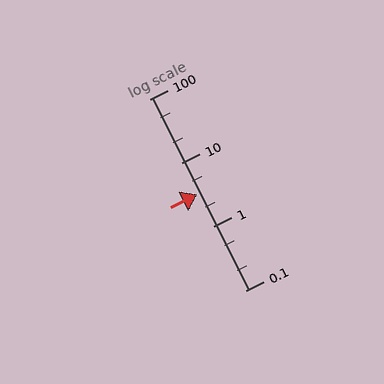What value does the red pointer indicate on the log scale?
The pointer indicates approximately 3.2.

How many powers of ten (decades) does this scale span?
The scale spans 3 decades, from 0.1 to 100.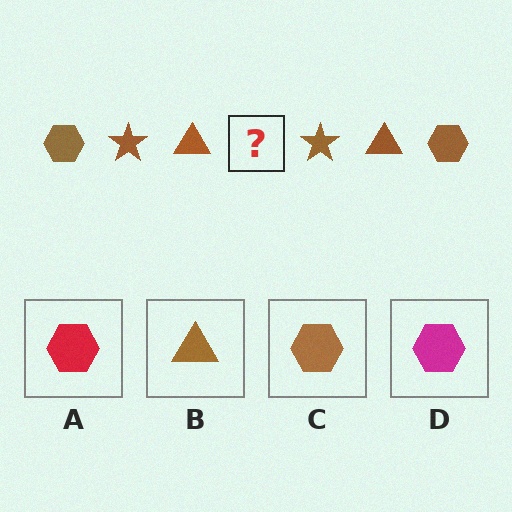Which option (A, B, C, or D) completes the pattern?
C.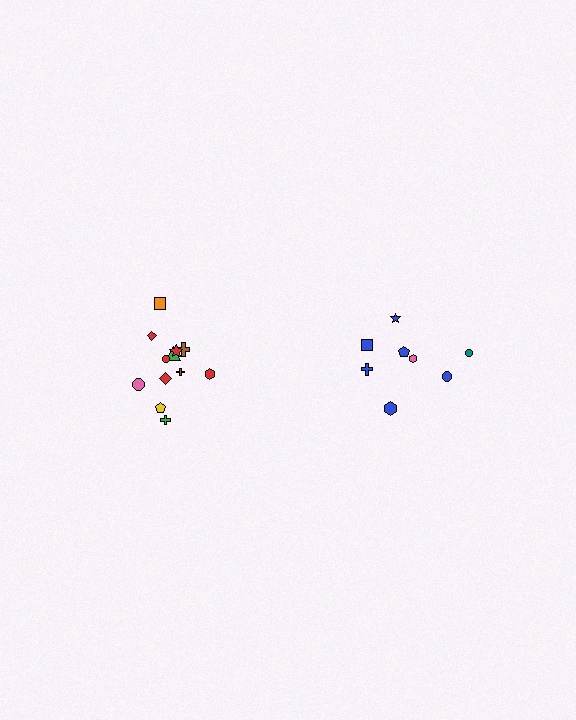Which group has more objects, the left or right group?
The left group.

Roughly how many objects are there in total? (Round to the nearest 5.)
Roughly 20 objects in total.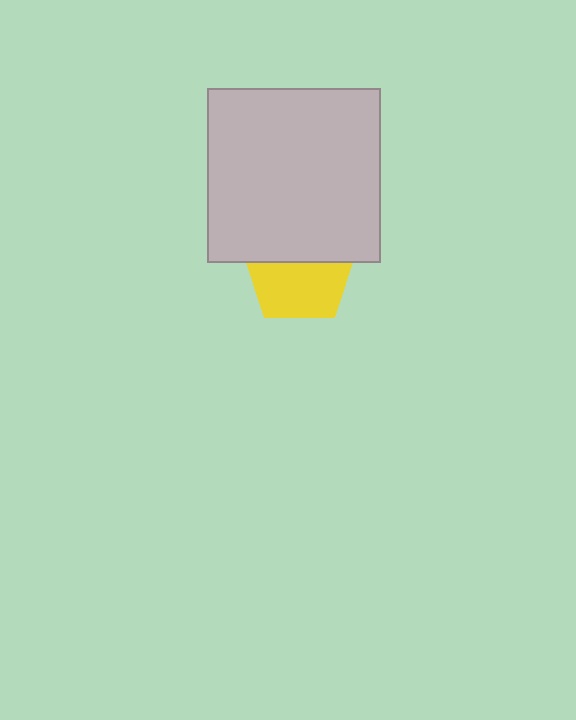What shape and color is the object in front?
The object in front is a light gray square.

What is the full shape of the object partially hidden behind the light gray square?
The partially hidden object is a yellow pentagon.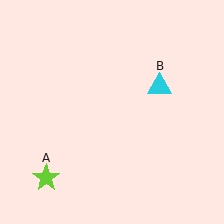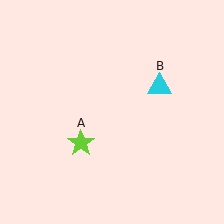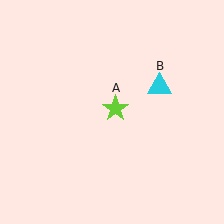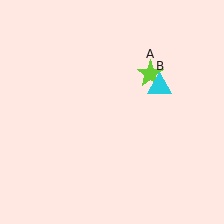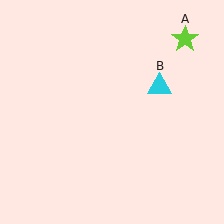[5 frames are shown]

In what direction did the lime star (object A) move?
The lime star (object A) moved up and to the right.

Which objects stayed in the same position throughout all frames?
Cyan triangle (object B) remained stationary.